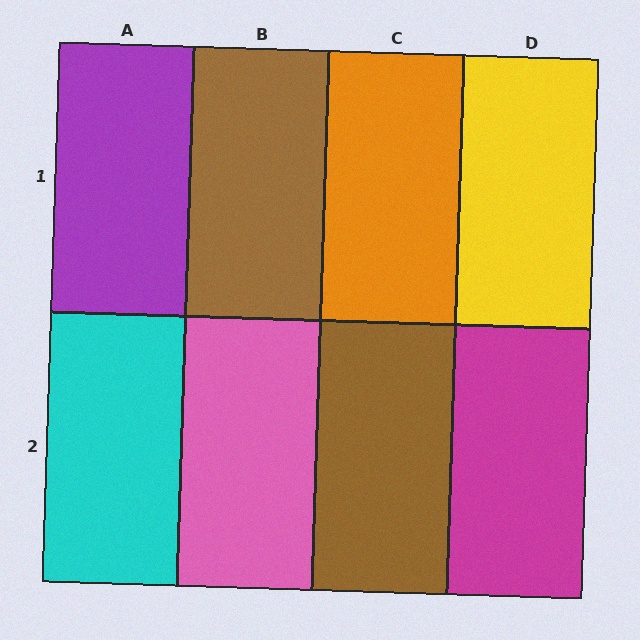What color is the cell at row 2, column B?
Pink.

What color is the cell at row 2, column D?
Magenta.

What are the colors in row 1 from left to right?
Purple, brown, orange, yellow.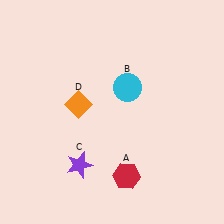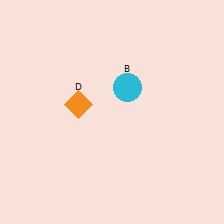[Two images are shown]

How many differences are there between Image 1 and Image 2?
There are 2 differences between the two images.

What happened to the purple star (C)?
The purple star (C) was removed in Image 2. It was in the bottom-left area of Image 1.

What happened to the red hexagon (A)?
The red hexagon (A) was removed in Image 2. It was in the bottom-right area of Image 1.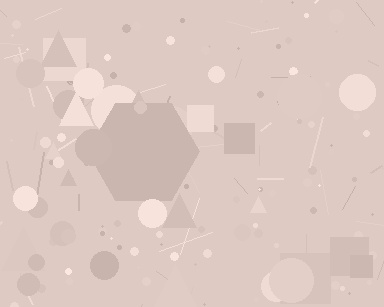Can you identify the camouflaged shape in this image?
The camouflaged shape is a hexagon.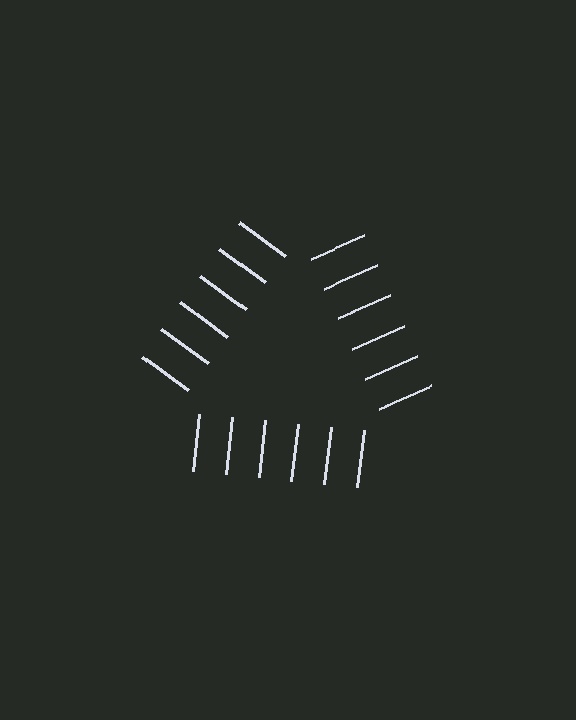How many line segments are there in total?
18 — 6 along each of the 3 edges.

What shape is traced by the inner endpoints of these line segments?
An illusory triangle — the line segments terminate on its edges but no continuous stroke is drawn.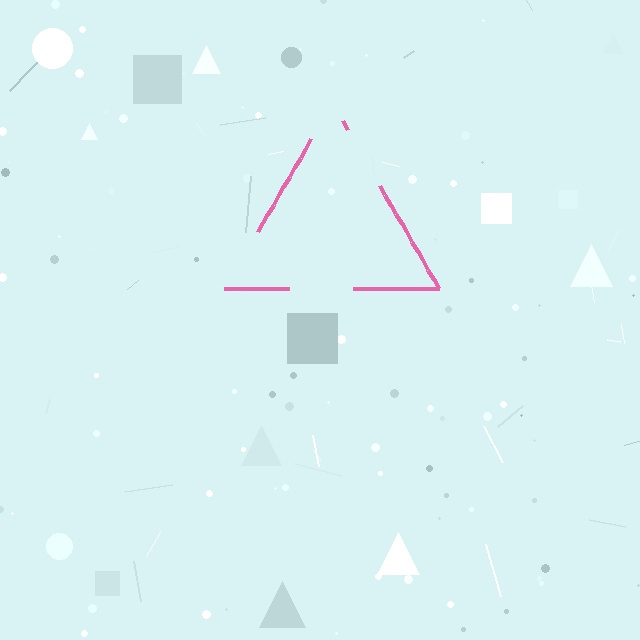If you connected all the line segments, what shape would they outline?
They would outline a triangle.